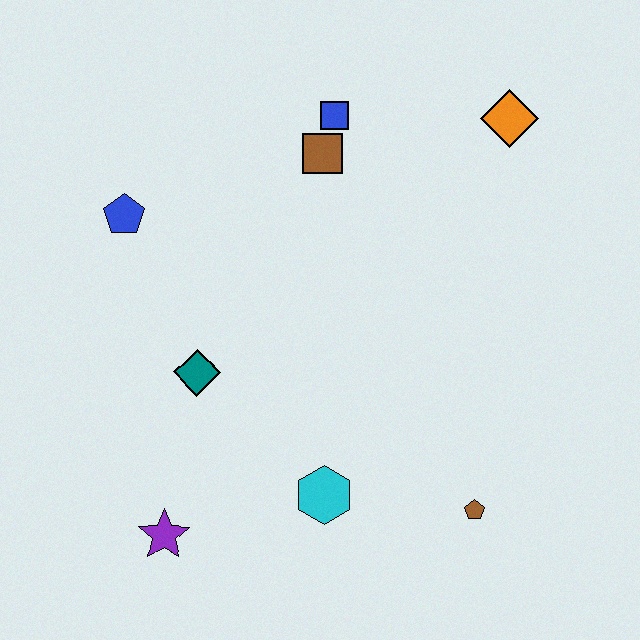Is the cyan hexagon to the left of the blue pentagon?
No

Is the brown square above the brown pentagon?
Yes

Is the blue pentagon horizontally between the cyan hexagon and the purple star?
No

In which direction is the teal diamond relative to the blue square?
The teal diamond is below the blue square.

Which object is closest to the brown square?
The blue square is closest to the brown square.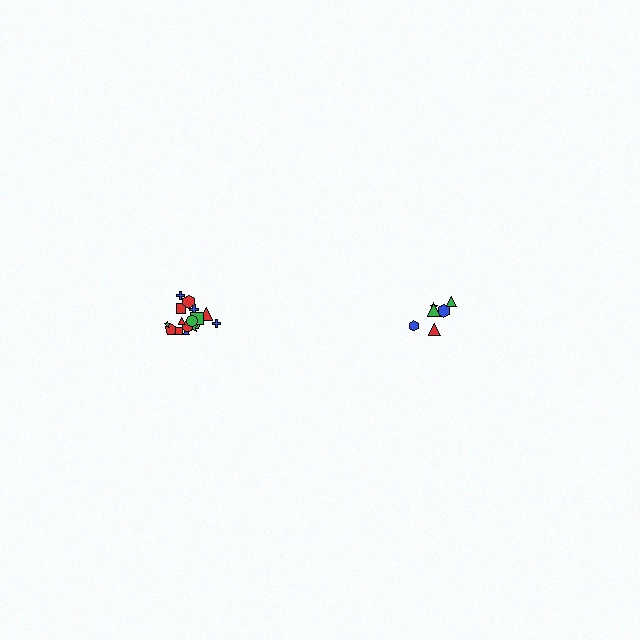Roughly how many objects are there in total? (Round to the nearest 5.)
Roughly 25 objects in total.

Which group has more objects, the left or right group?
The left group.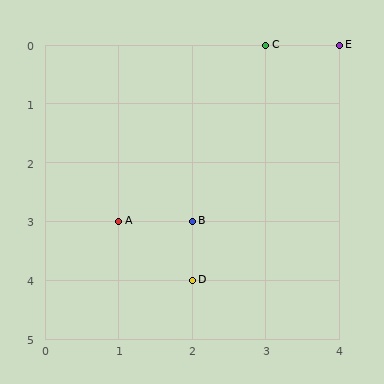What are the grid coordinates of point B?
Point B is at grid coordinates (2, 3).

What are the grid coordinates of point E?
Point E is at grid coordinates (4, 0).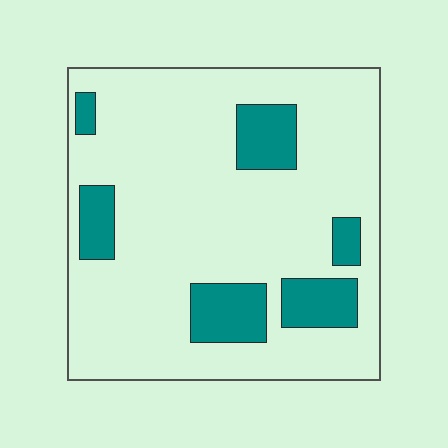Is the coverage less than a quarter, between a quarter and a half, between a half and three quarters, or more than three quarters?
Less than a quarter.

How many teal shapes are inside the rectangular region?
6.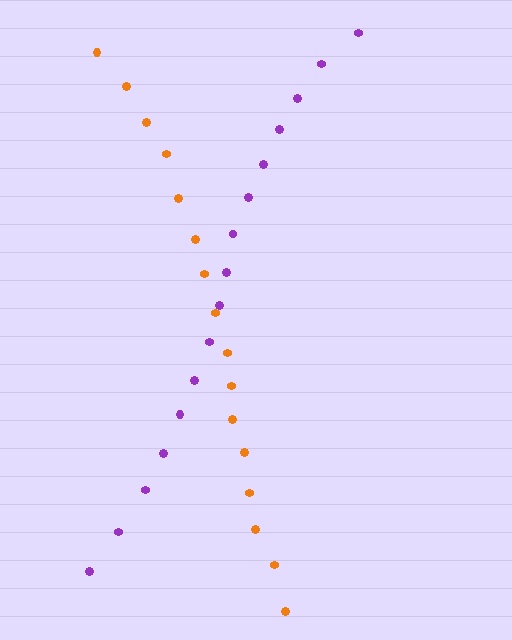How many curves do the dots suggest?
There are 2 distinct paths.